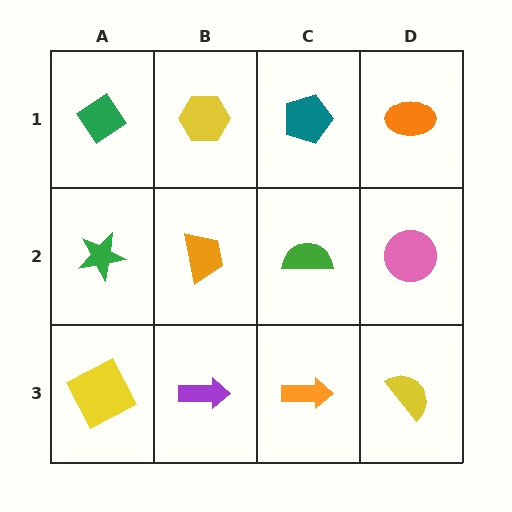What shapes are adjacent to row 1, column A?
A green star (row 2, column A), a yellow hexagon (row 1, column B).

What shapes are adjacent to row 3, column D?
A pink circle (row 2, column D), an orange arrow (row 3, column C).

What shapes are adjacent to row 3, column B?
An orange trapezoid (row 2, column B), a yellow square (row 3, column A), an orange arrow (row 3, column C).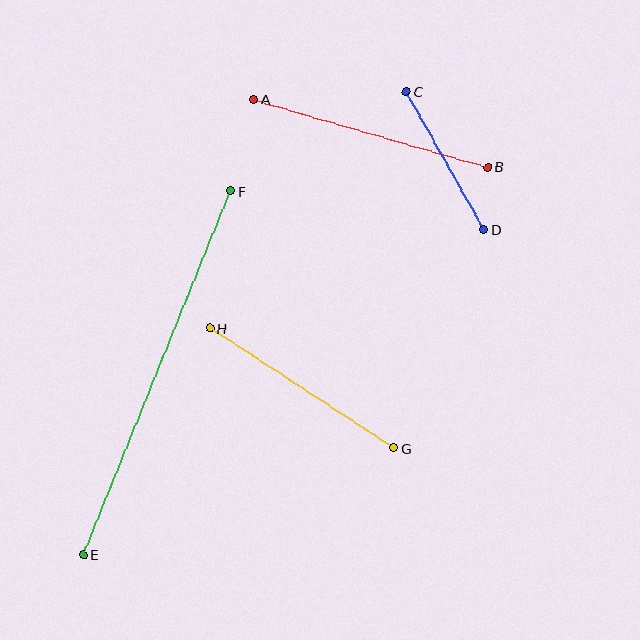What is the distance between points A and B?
The distance is approximately 244 pixels.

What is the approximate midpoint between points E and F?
The midpoint is at approximately (157, 373) pixels.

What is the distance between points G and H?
The distance is approximately 219 pixels.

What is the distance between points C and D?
The distance is approximately 158 pixels.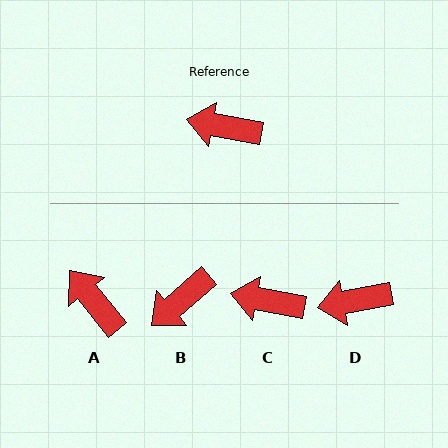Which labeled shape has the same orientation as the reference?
C.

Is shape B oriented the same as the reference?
No, it is off by about 52 degrees.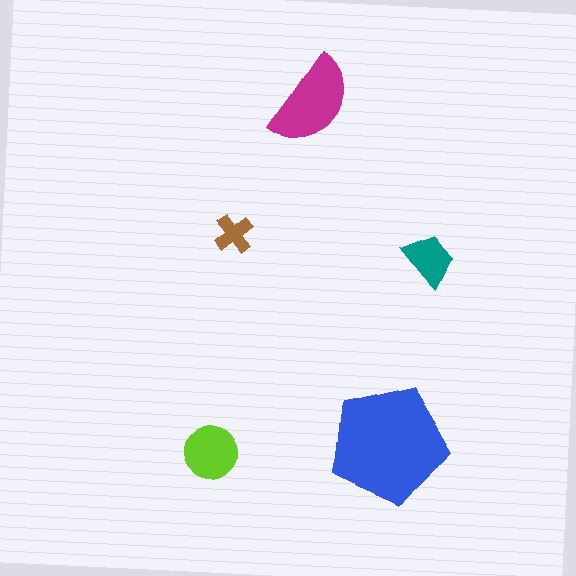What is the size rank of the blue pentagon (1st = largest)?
1st.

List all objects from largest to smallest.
The blue pentagon, the magenta semicircle, the lime circle, the teal trapezoid, the brown cross.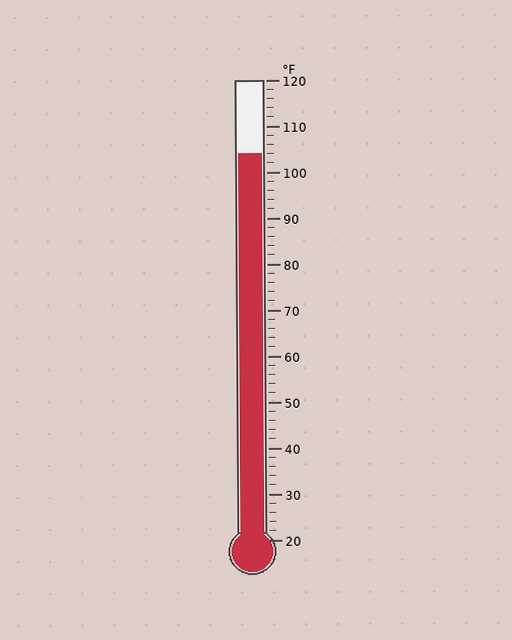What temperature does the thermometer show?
The thermometer shows approximately 104°F.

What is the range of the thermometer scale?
The thermometer scale ranges from 20°F to 120°F.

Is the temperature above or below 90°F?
The temperature is above 90°F.